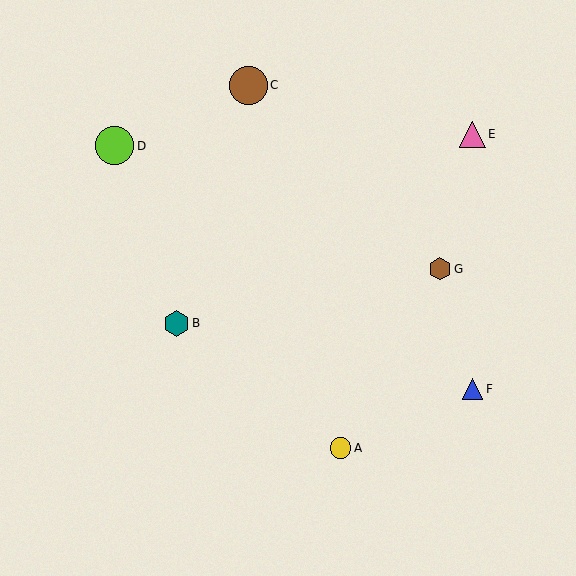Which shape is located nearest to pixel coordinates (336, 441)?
The yellow circle (labeled A) at (340, 448) is nearest to that location.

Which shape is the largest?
The lime circle (labeled D) is the largest.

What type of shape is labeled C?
Shape C is a brown circle.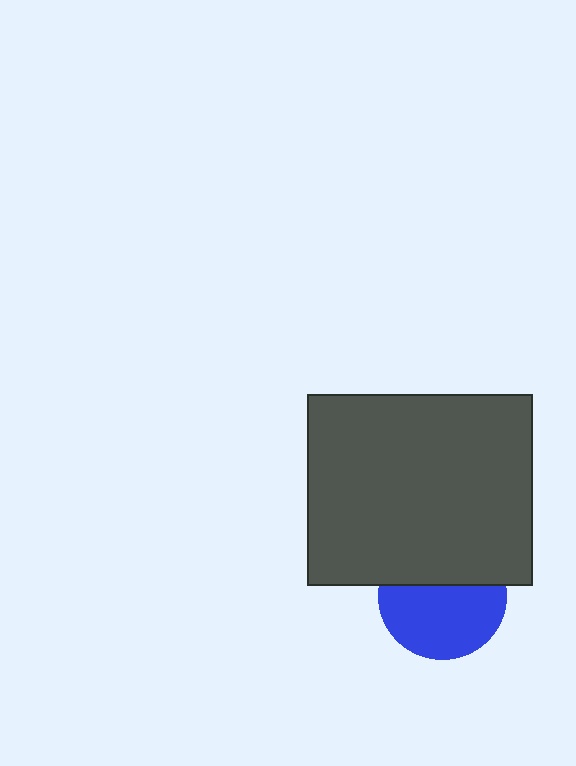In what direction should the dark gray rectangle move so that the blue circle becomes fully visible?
The dark gray rectangle should move up. That is the shortest direction to clear the overlap and leave the blue circle fully visible.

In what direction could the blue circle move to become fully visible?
The blue circle could move down. That would shift it out from behind the dark gray rectangle entirely.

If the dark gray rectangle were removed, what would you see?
You would see the complete blue circle.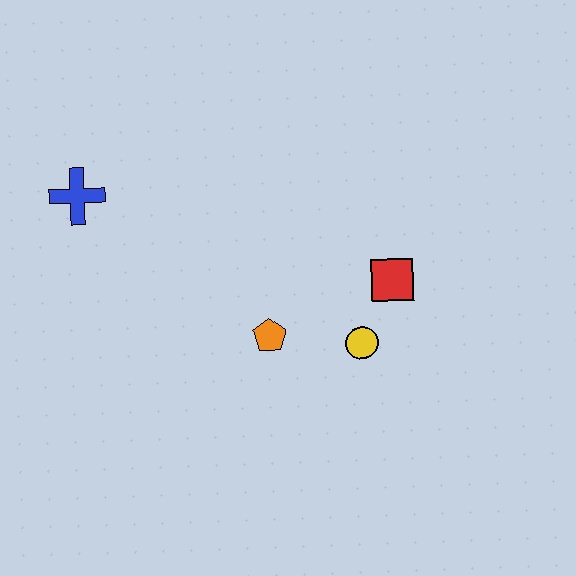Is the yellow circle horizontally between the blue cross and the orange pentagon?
No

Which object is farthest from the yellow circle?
The blue cross is farthest from the yellow circle.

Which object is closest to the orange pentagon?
The yellow circle is closest to the orange pentagon.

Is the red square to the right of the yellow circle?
Yes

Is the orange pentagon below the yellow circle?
No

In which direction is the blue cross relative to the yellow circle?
The blue cross is to the left of the yellow circle.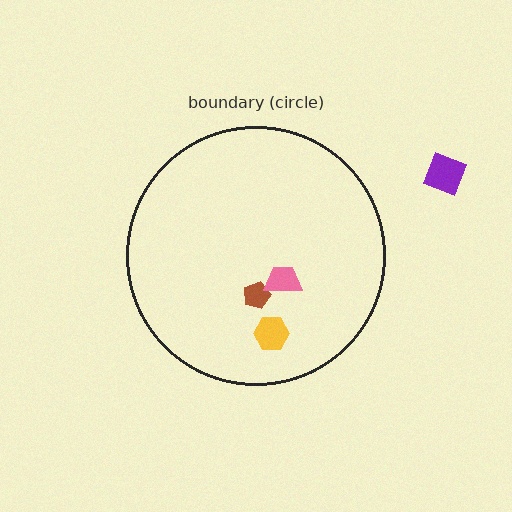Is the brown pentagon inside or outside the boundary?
Inside.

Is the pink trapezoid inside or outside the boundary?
Inside.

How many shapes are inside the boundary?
3 inside, 1 outside.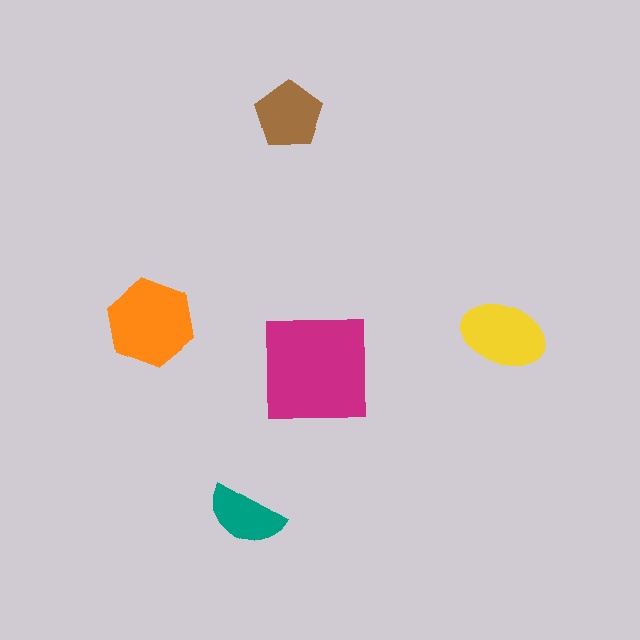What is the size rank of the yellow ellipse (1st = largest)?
3rd.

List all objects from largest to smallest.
The magenta square, the orange hexagon, the yellow ellipse, the brown pentagon, the teal semicircle.